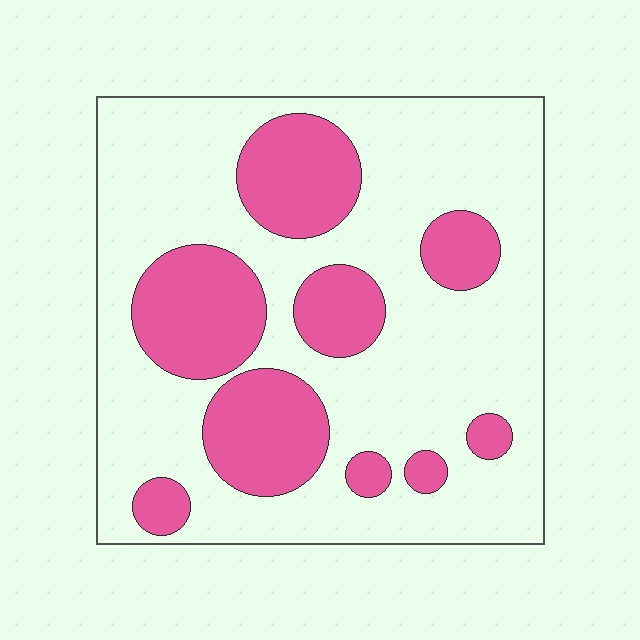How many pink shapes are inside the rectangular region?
9.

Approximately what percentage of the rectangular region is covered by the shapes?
Approximately 30%.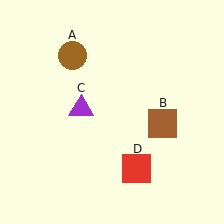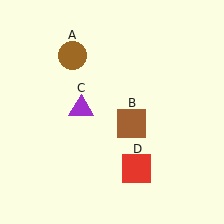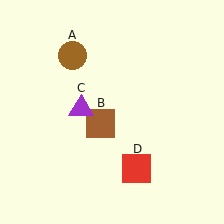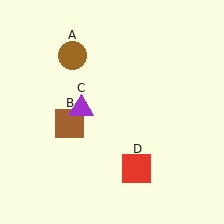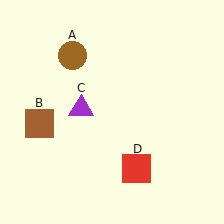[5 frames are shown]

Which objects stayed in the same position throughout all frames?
Brown circle (object A) and purple triangle (object C) and red square (object D) remained stationary.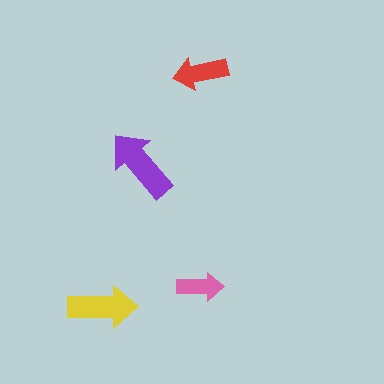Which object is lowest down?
The yellow arrow is bottommost.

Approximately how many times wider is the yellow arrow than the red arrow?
About 1.5 times wider.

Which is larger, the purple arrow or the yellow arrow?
The purple one.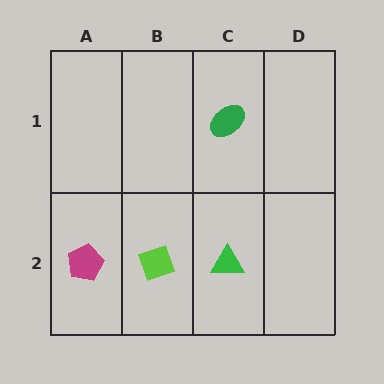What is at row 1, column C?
A green ellipse.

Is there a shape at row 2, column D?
No, that cell is empty.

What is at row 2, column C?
A green triangle.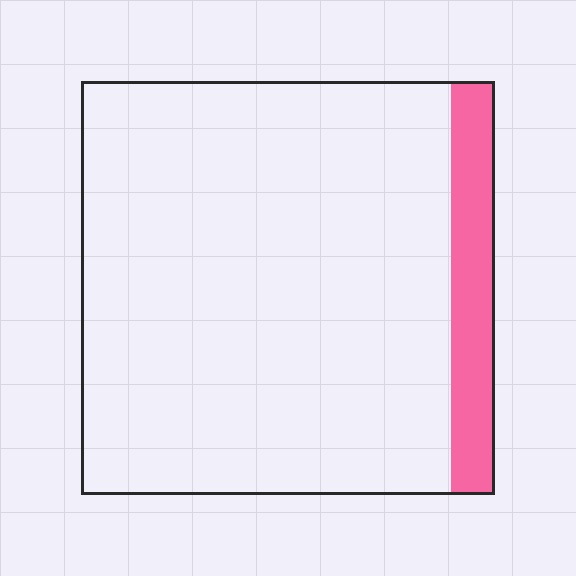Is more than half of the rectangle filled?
No.